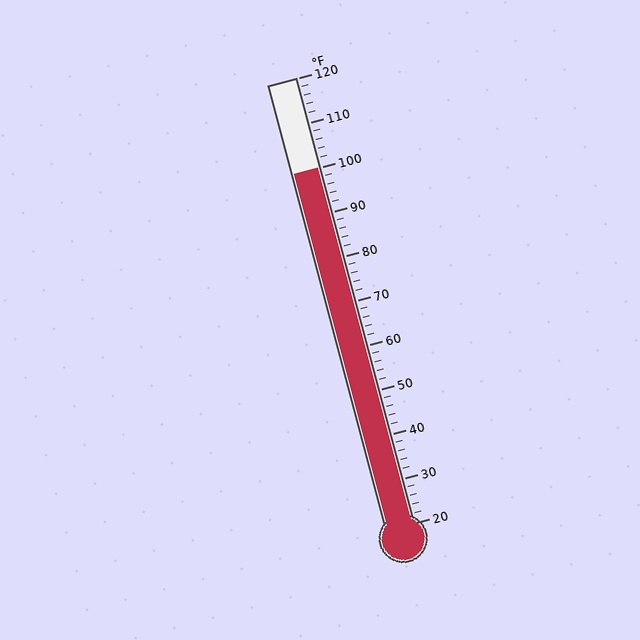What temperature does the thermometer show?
The thermometer shows approximately 100°F.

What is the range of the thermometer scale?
The thermometer scale ranges from 20°F to 120°F.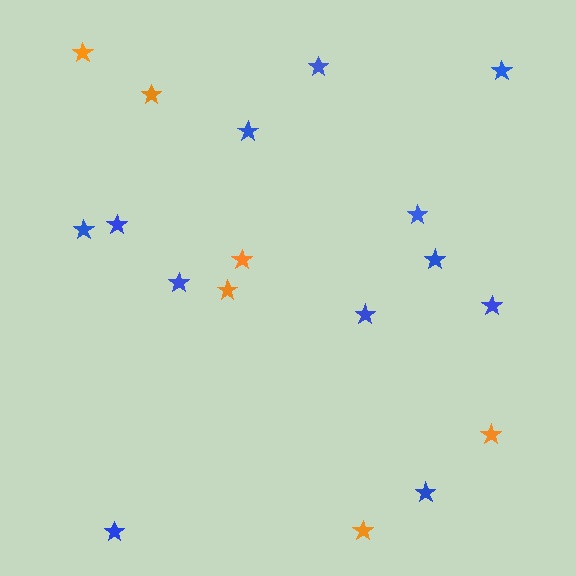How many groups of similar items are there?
There are 2 groups: one group of blue stars (12) and one group of orange stars (6).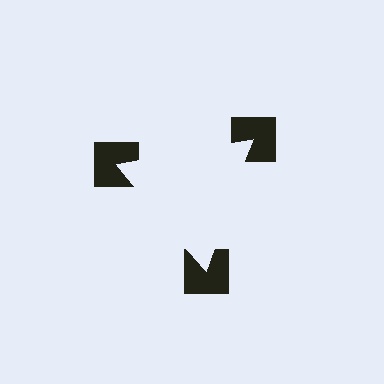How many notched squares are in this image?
There are 3 — one at each vertex of the illusory triangle.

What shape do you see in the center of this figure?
An illusory triangle — its edges are inferred from the aligned wedge cuts in the notched squares, not physically drawn.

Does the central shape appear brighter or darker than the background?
It typically appears slightly brighter than the background, even though no actual brightness change is drawn.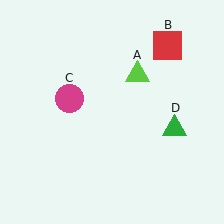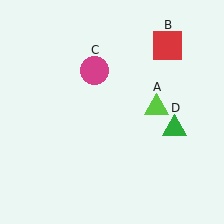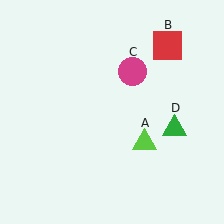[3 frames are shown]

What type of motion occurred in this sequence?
The lime triangle (object A), magenta circle (object C) rotated clockwise around the center of the scene.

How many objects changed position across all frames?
2 objects changed position: lime triangle (object A), magenta circle (object C).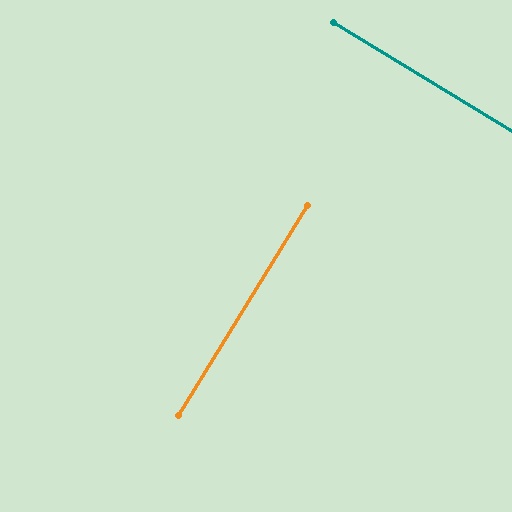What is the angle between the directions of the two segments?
Approximately 90 degrees.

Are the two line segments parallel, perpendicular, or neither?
Perpendicular — they meet at approximately 90°.